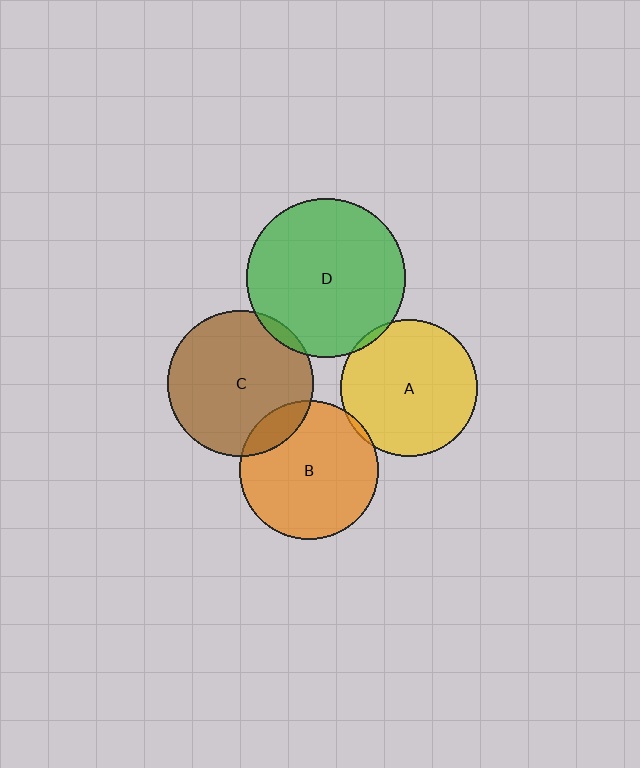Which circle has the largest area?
Circle D (green).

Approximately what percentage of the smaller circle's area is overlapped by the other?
Approximately 15%.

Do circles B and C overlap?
Yes.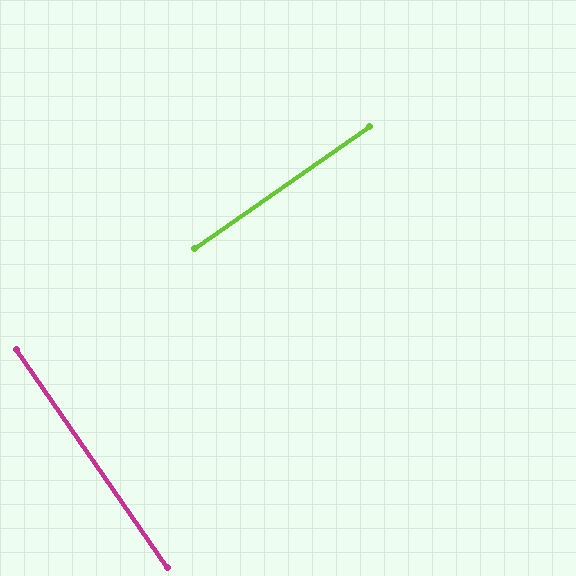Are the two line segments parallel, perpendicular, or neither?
Perpendicular — they meet at approximately 90°.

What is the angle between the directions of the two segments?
Approximately 90 degrees.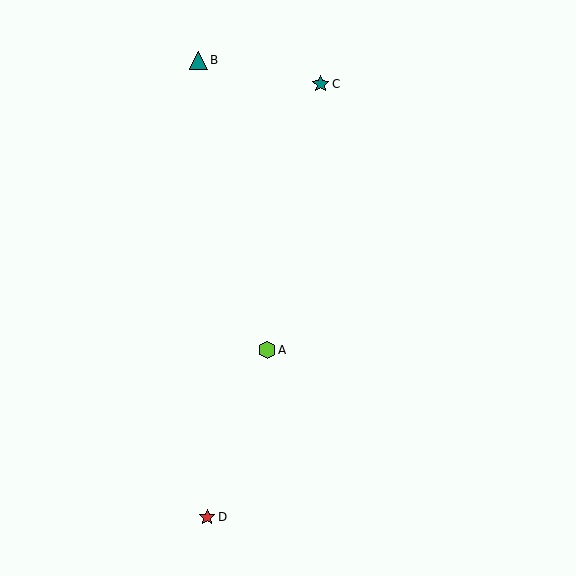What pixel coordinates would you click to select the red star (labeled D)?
Click at (207, 517) to select the red star D.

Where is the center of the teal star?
The center of the teal star is at (321, 84).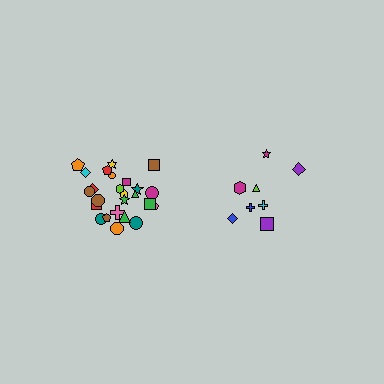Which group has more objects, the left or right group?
The left group.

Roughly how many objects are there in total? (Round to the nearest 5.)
Roughly 35 objects in total.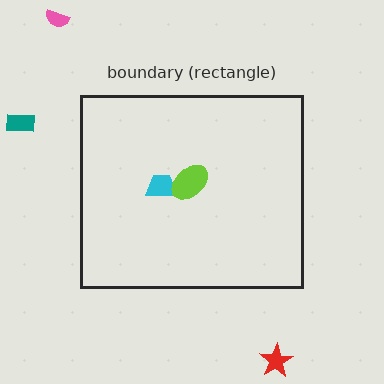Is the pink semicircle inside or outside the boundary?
Outside.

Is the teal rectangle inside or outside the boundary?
Outside.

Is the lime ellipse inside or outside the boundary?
Inside.